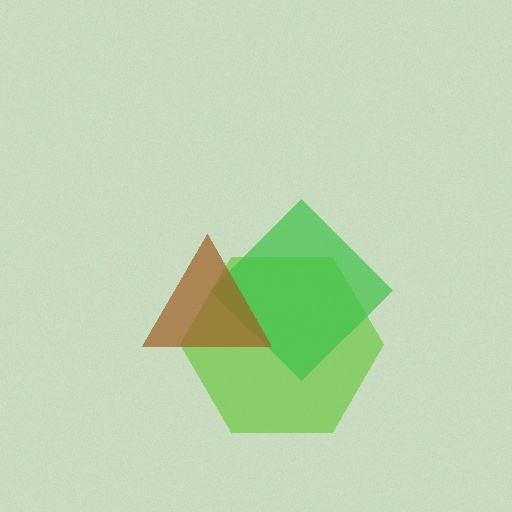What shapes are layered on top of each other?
The layered shapes are: a lime hexagon, a green diamond, a brown triangle.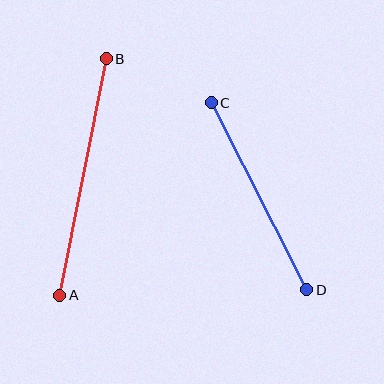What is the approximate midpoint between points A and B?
The midpoint is at approximately (83, 177) pixels.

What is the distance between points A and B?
The distance is approximately 241 pixels.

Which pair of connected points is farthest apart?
Points A and B are farthest apart.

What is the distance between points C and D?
The distance is approximately 210 pixels.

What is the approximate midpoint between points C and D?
The midpoint is at approximately (259, 196) pixels.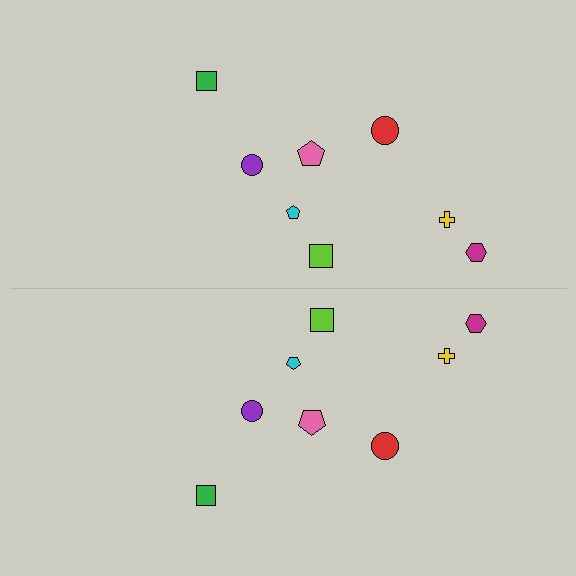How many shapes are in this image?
There are 16 shapes in this image.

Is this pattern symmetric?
Yes, this pattern has bilateral (reflection) symmetry.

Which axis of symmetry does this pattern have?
The pattern has a horizontal axis of symmetry running through the center of the image.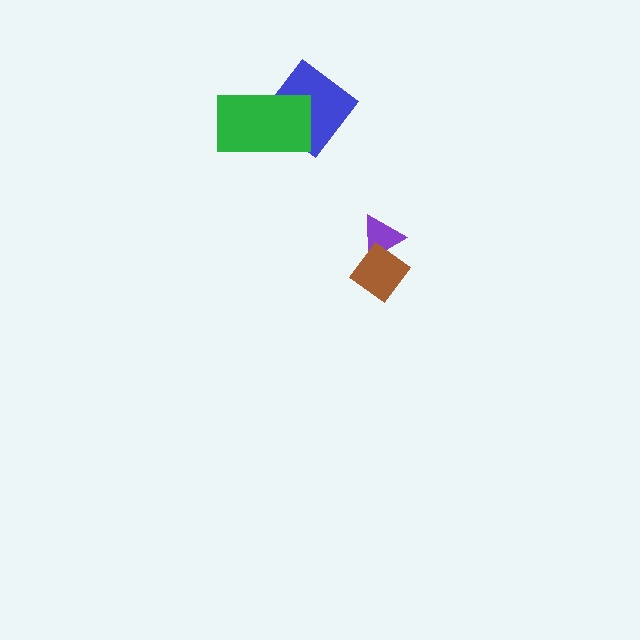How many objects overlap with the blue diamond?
1 object overlaps with the blue diamond.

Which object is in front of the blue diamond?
The green rectangle is in front of the blue diamond.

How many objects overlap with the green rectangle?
1 object overlaps with the green rectangle.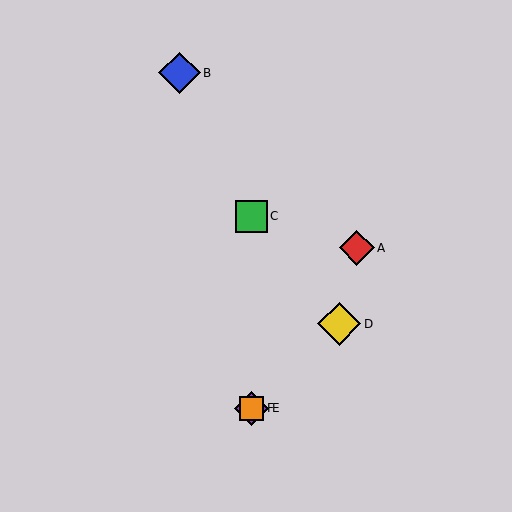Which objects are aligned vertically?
Objects C, E, F are aligned vertically.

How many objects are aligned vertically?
3 objects (C, E, F) are aligned vertically.